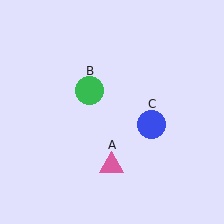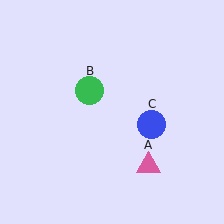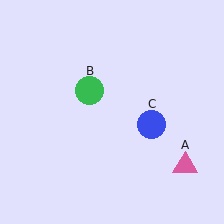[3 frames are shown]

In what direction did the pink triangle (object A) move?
The pink triangle (object A) moved right.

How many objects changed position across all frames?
1 object changed position: pink triangle (object A).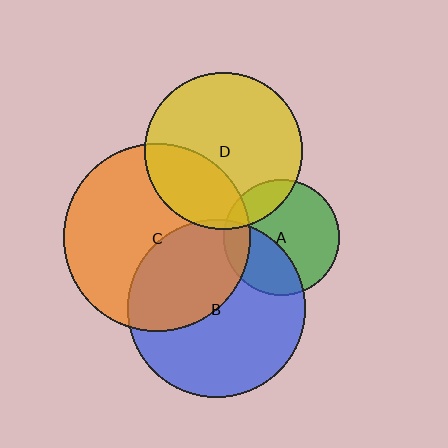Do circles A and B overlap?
Yes.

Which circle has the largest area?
Circle C (orange).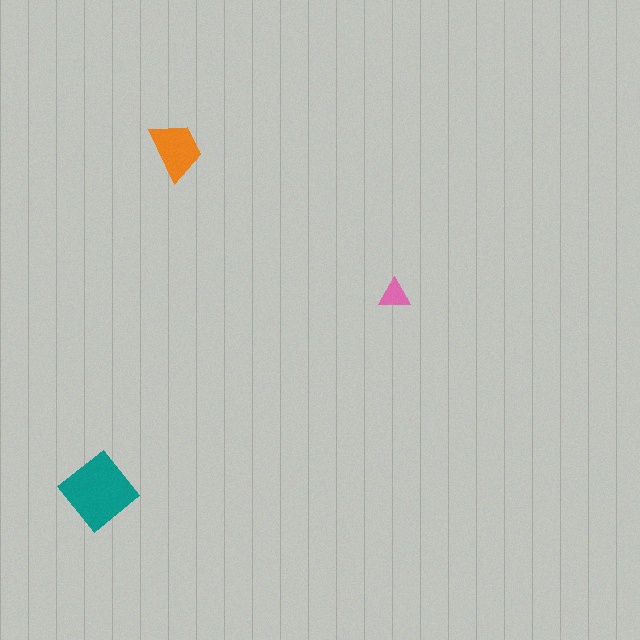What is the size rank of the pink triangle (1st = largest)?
3rd.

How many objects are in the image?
There are 3 objects in the image.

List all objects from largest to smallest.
The teal diamond, the orange trapezoid, the pink triangle.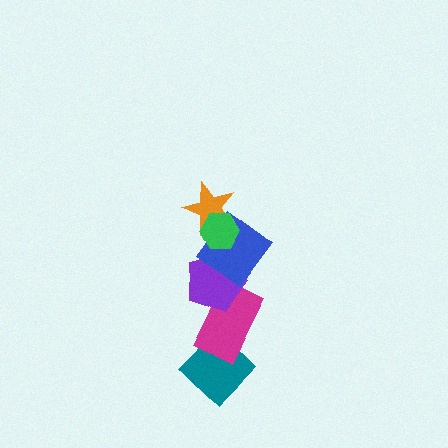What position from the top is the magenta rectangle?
The magenta rectangle is 5th from the top.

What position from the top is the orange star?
The orange star is 2nd from the top.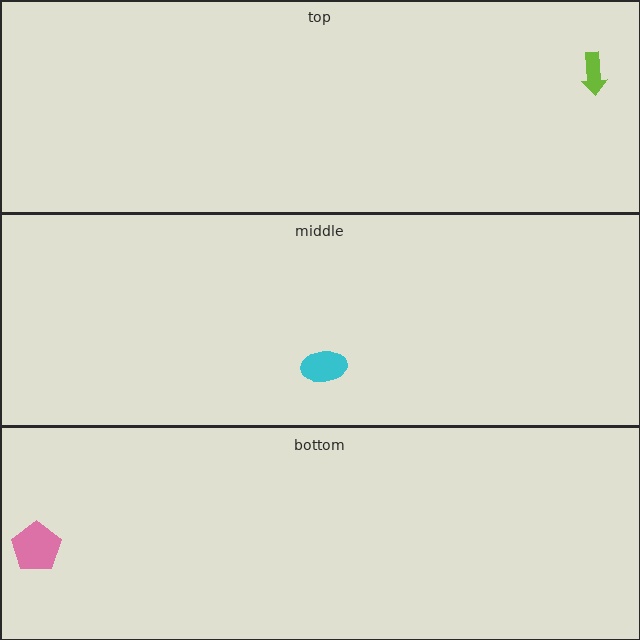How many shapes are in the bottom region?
1.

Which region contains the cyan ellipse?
The middle region.